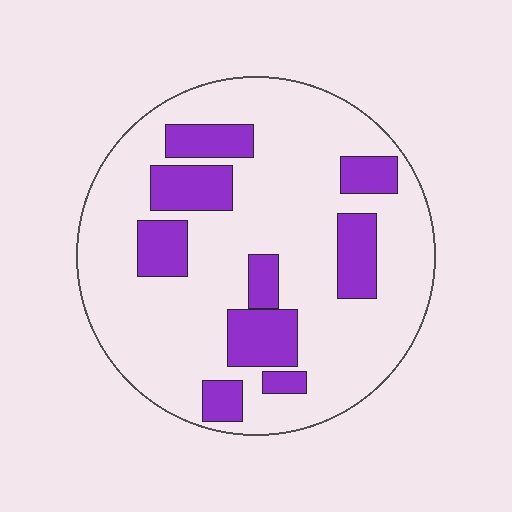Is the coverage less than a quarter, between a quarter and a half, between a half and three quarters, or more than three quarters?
Less than a quarter.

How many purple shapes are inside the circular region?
9.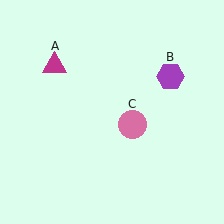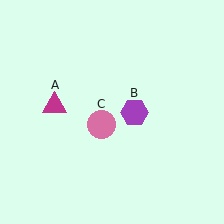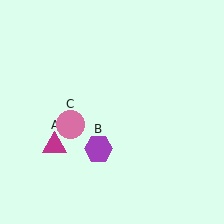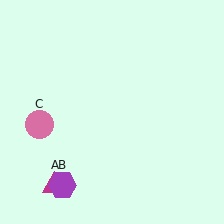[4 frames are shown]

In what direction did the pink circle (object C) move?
The pink circle (object C) moved left.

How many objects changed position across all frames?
3 objects changed position: magenta triangle (object A), purple hexagon (object B), pink circle (object C).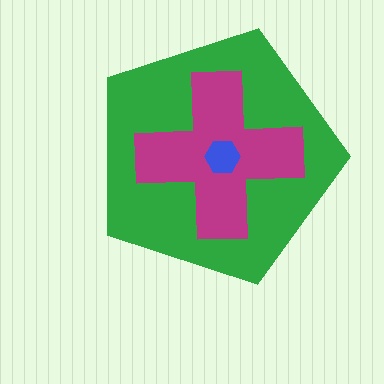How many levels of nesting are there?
3.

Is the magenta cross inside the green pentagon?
Yes.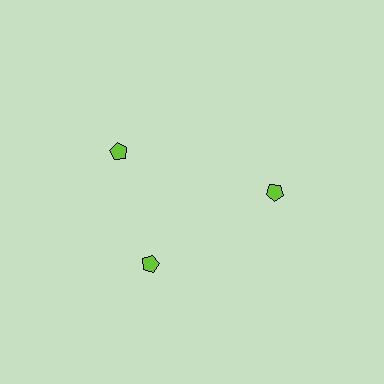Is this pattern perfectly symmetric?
No. The 3 lime pentagons are arranged in a ring, but one element near the 11 o'clock position is rotated out of alignment along the ring, breaking the 3-fold rotational symmetry.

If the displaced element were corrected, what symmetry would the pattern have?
It would have 3-fold rotational symmetry — the pattern would map onto itself every 120 degrees.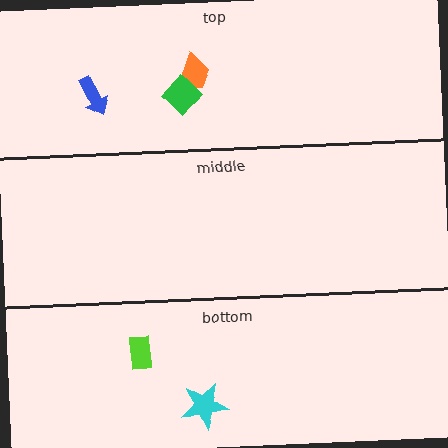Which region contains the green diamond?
The top region.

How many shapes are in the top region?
3.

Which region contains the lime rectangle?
The bottom region.